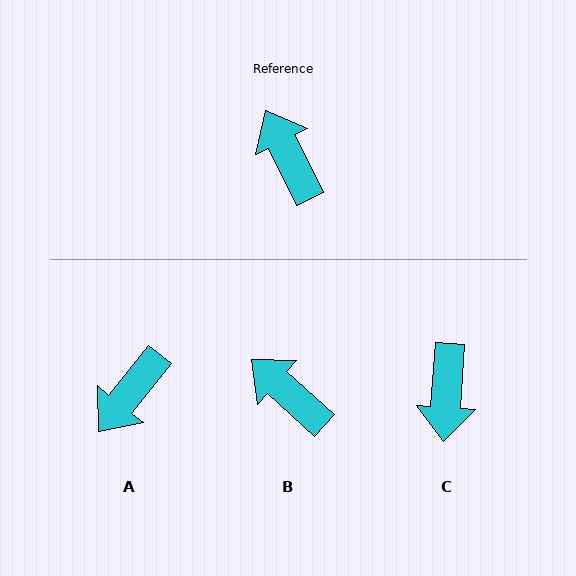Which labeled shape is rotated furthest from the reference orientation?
C, about 149 degrees away.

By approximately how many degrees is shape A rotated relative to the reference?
Approximately 115 degrees counter-clockwise.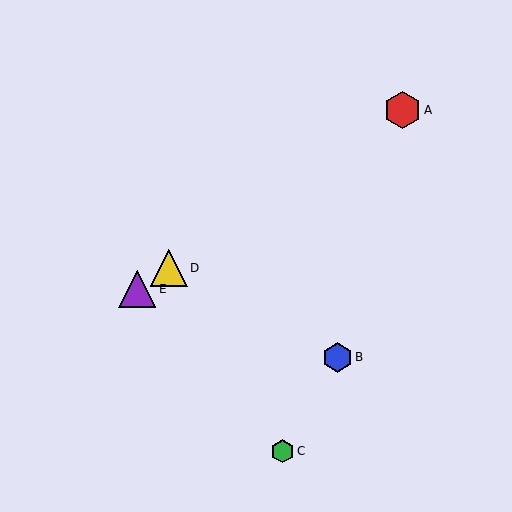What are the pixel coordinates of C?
Object C is at (283, 451).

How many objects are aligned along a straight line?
3 objects (A, D, E) are aligned along a straight line.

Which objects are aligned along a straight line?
Objects A, D, E are aligned along a straight line.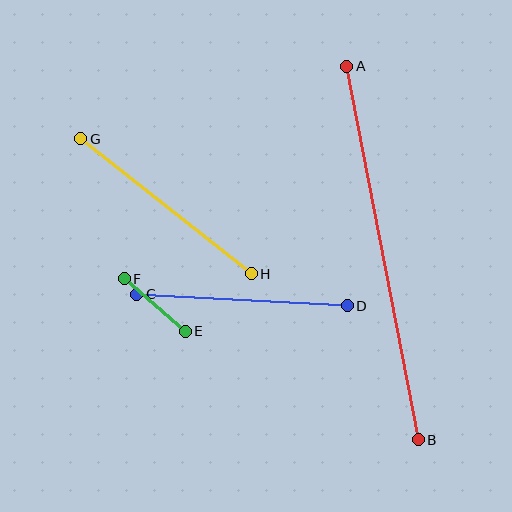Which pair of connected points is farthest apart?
Points A and B are farthest apart.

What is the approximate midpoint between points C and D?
The midpoint is at approximately (242, 300) pixels.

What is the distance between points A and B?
The distance is approximately 381 pixels.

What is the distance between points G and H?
The distance is approximately 217 pixels.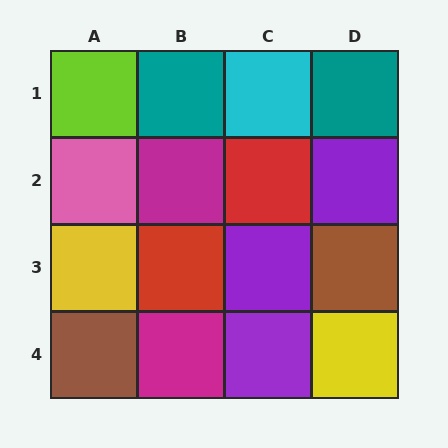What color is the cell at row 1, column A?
Lime.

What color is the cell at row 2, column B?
Magenta.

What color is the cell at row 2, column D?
Purple.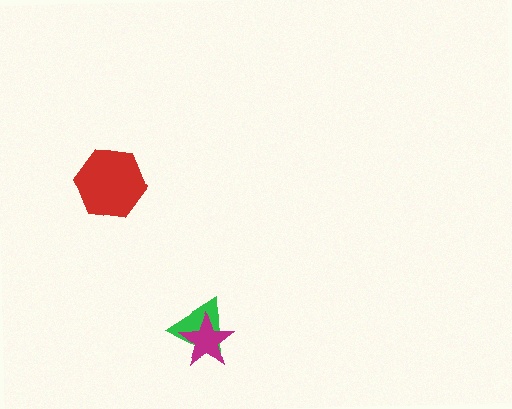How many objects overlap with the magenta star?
1 object overlaps with the magenta star.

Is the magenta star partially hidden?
No, no other shape covers it.